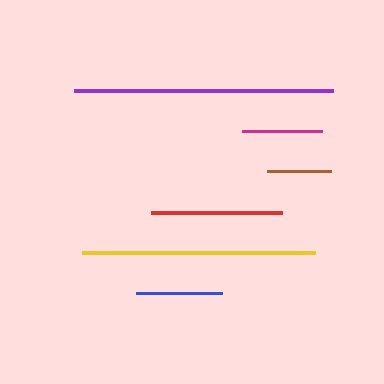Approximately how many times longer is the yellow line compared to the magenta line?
The yellow line is approximately 2.9 times the length of the magenta line.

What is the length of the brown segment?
The brown segment is approximately 64 pixels long.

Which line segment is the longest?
The purple line is the longest at approximately 260 pixels.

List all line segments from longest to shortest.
From longest to shortest: purple, yellow, red, blue, magenta, brown.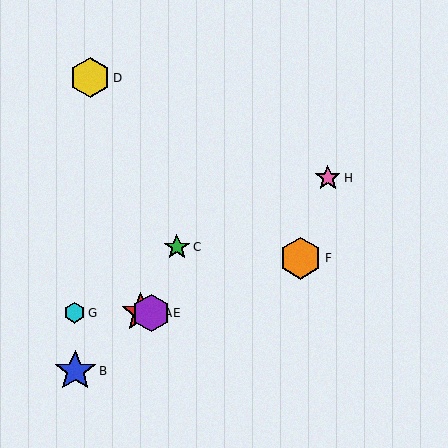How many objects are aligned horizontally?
3 objects (A, E, G) are aligned horizontally.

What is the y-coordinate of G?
Object G is at y≈313.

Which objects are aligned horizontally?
Objects A, E, G are aligned horizontally.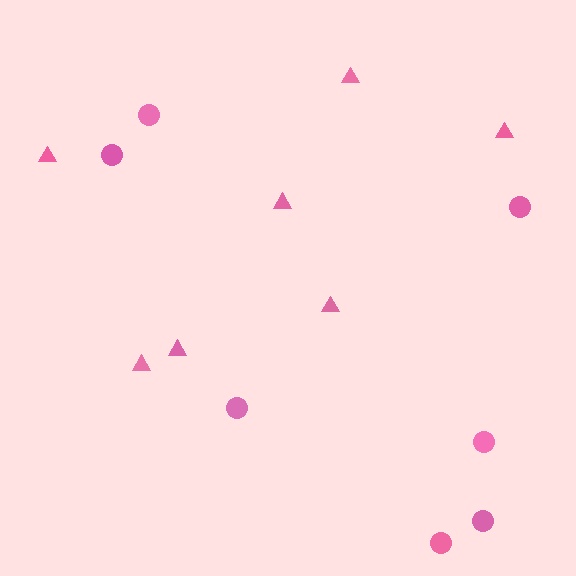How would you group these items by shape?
There are 2 groups: one group of circles (7) and one group of triangles (7).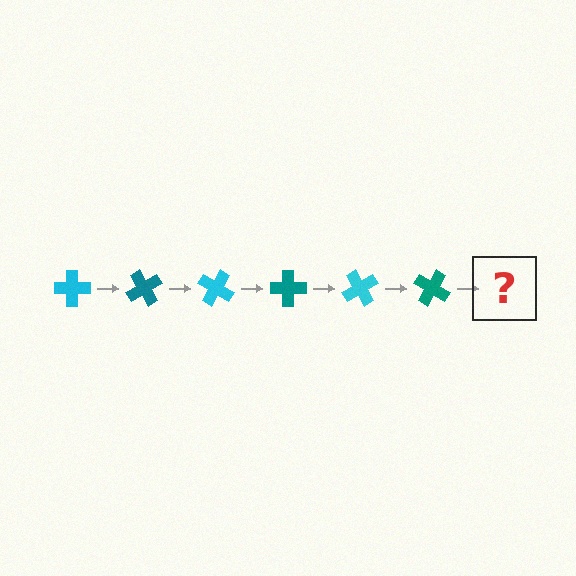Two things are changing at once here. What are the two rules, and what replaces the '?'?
The two rules are that it rotates 60 degrees each step and the color cycles through cyan and teal. The '?' should be a cyan cross, rotated 360 degrees from the start.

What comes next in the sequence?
The next element should be a cyan cross, rotated 360 degrees from the start.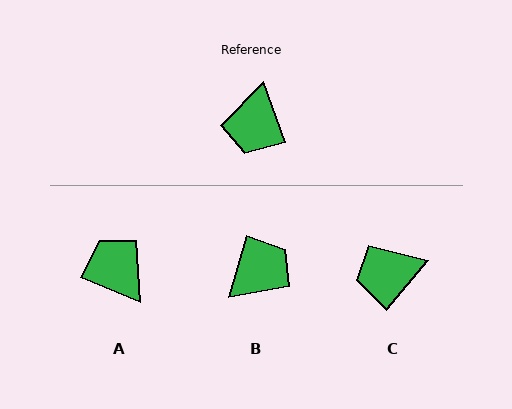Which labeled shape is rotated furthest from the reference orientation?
B, about 145 degrees away.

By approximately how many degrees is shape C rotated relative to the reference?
Approximately 60 degrees clockwise.